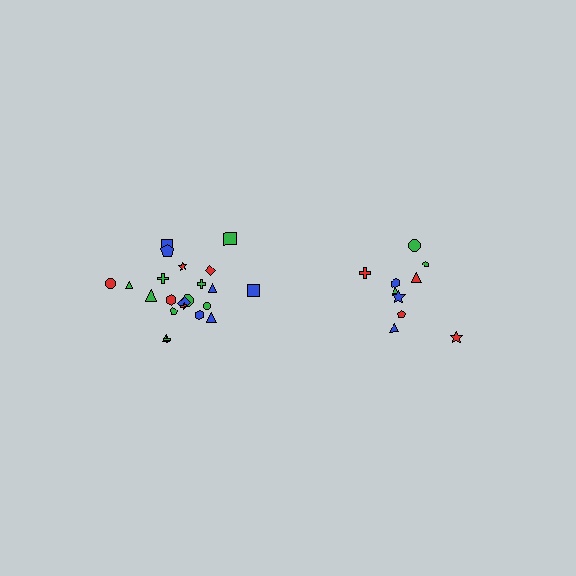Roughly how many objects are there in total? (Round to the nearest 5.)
Roughly 30 objects in total.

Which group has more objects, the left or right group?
The left group.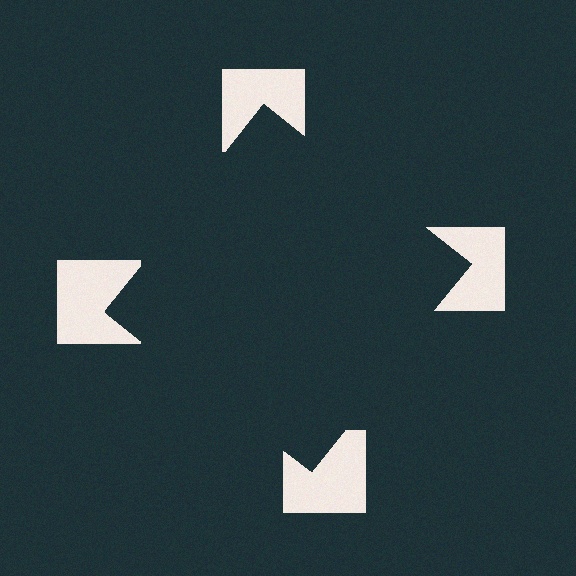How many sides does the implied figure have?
4 sides.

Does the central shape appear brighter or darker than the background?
It typically appears slightly darker than the background, even though no actual brightness change is drawn.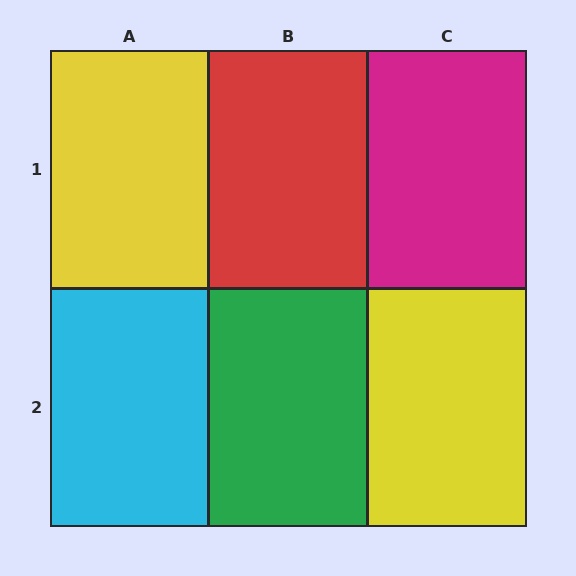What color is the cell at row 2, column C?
Yellow.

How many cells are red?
1 cell is red.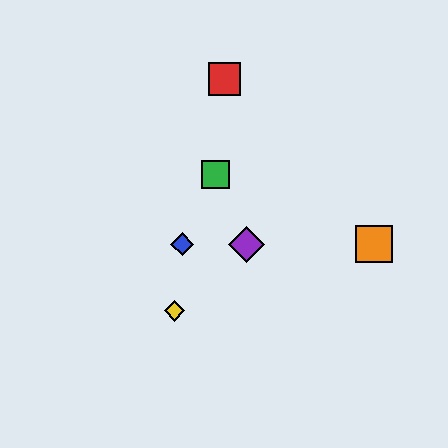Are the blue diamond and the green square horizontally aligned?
No, the blue diamond is at y≈244 and the green square is at y≈174.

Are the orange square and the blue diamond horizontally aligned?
Yes, both are at y≈244.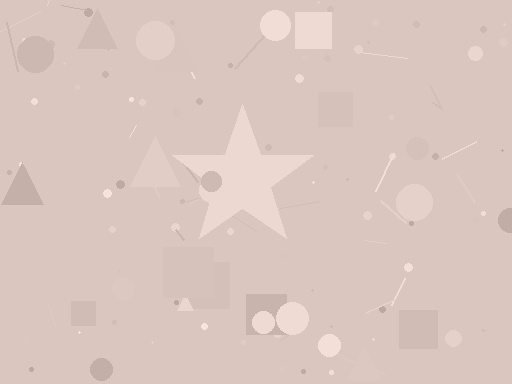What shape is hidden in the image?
A star is hidden in the image.